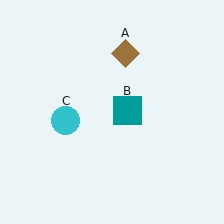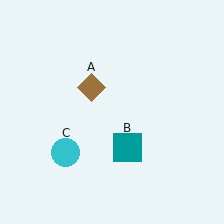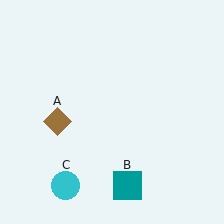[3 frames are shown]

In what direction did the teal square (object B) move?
The teal square (object B) moved down.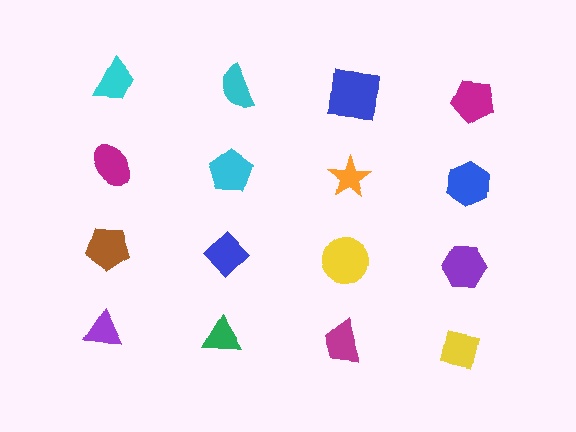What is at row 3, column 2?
A blue diamond.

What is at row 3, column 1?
A brown pentagon.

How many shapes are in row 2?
4 shapes.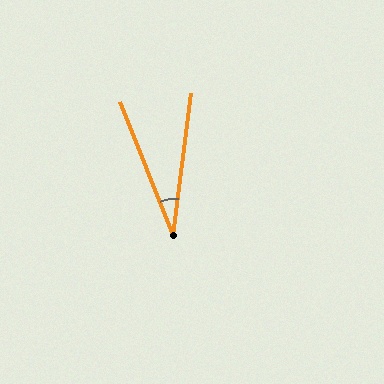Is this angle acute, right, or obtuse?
It is acute.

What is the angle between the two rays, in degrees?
Approximately 29 degrees.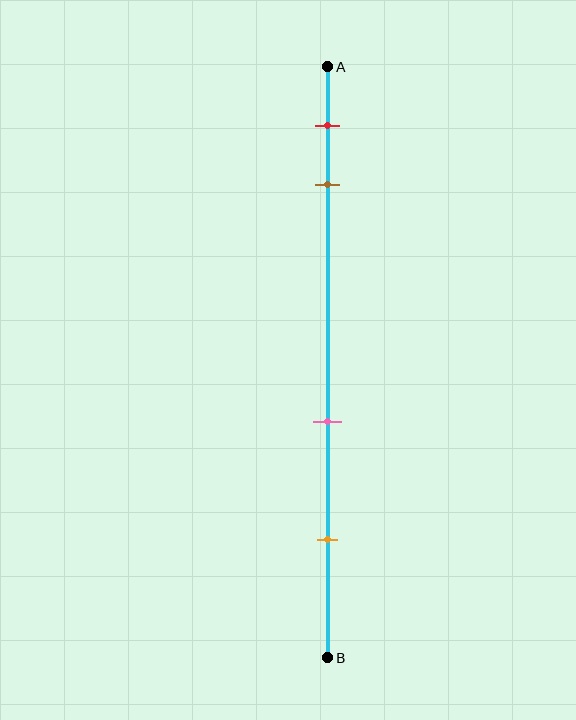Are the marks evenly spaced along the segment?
No, the marks are not evenly spaced.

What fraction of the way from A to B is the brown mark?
The brown mark is approximately 20% (0.2) of the way from A to B.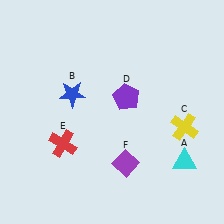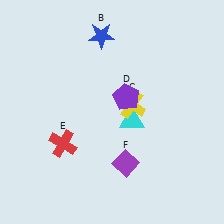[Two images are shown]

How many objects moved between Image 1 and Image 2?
3 objects moved between the two images.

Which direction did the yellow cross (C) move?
The yellow cross (C) moved left.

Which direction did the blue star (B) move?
The blue star (B) moved up.